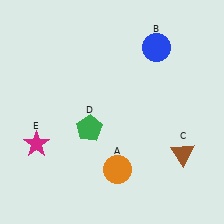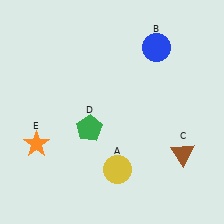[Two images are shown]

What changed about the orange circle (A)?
In Image 1, A is orange. In Image 2, it changed to yellow.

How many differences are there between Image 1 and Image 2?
There are 2 differences between the two images.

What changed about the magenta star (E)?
In Image 1, E is magenta. In Image 2, it changed to orange.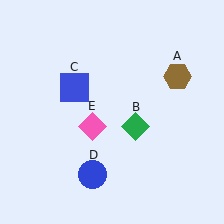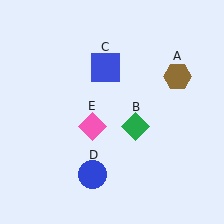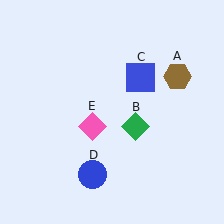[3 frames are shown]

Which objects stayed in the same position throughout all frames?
Brown hexagon (object A) and green diamond (object B) and blue circle (object D) and pink diamond (object E) remained stationary.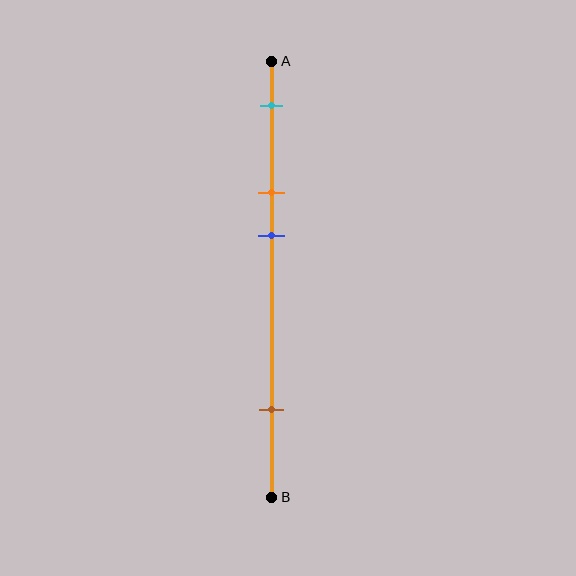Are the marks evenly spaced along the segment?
No, the marks are not evenly spaced.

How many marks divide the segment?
There are 4 marks dividing the segment.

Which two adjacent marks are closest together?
The orange and blue marks are the closest adjacent pair.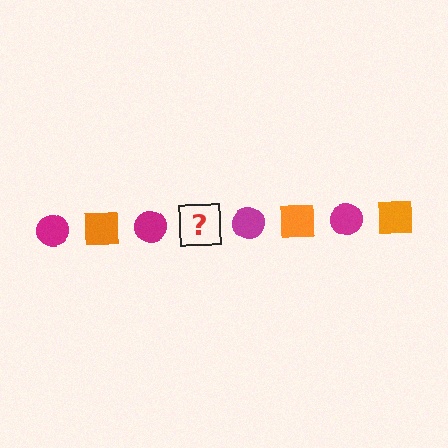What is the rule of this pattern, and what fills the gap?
The rule is that the pattern alternates between magenta circle and orange square. The gap should be filled with an orange square.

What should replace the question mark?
The question mark should be replaced with an orange square.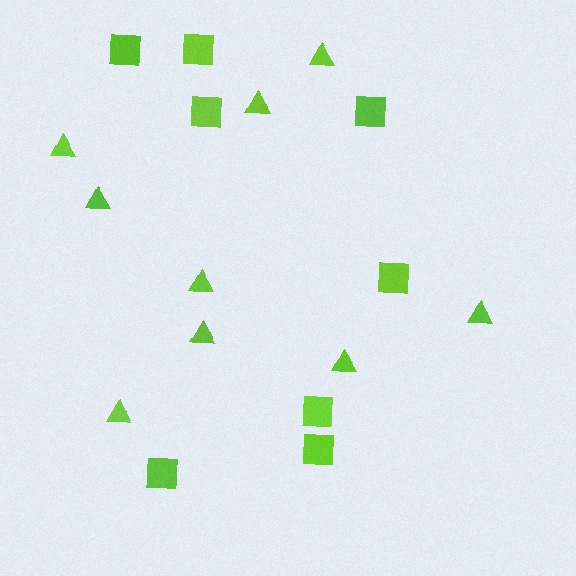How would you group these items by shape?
There are 2 groups: one group of squares (8) and one group of triangles (9).